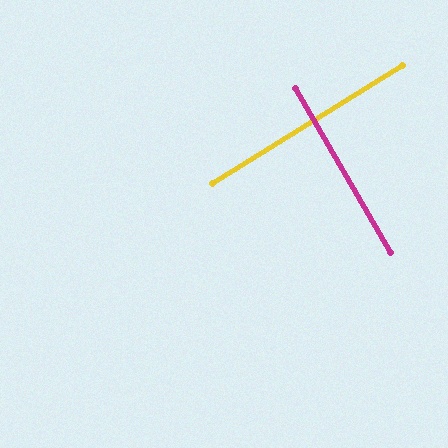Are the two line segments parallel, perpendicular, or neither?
Perpendicular — they meet at approximately 88°.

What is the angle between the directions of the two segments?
Approximately 88 degrees.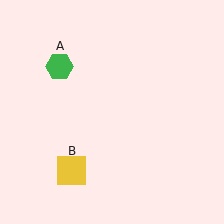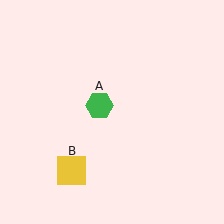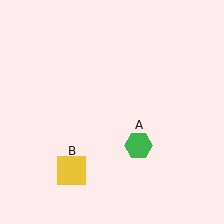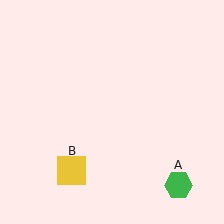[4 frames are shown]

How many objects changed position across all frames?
1 object changed position: green hexagon (object A).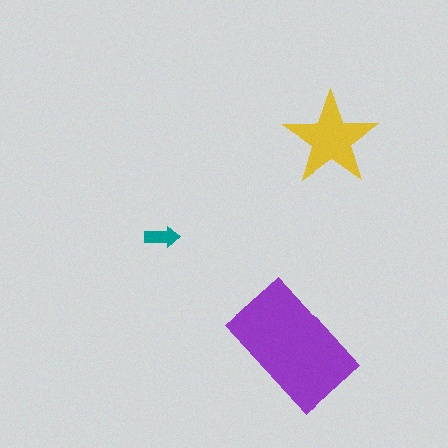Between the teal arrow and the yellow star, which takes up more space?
The yellow star.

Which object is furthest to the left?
The teal arrow is leftmost.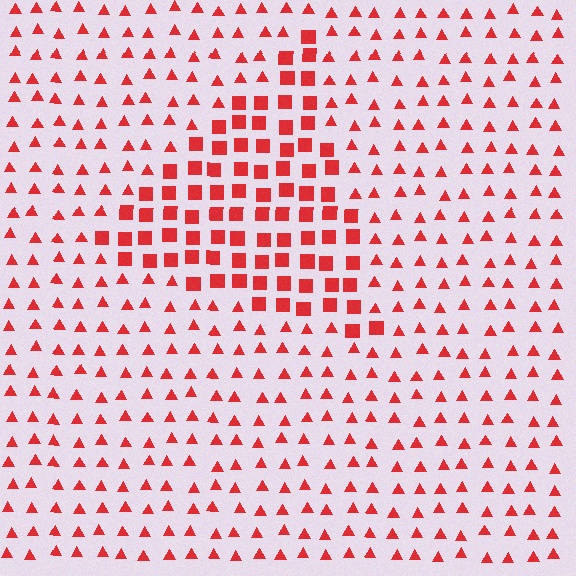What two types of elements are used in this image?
The image uses squares inside the triangle region and triangles outside it.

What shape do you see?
I see a triangle.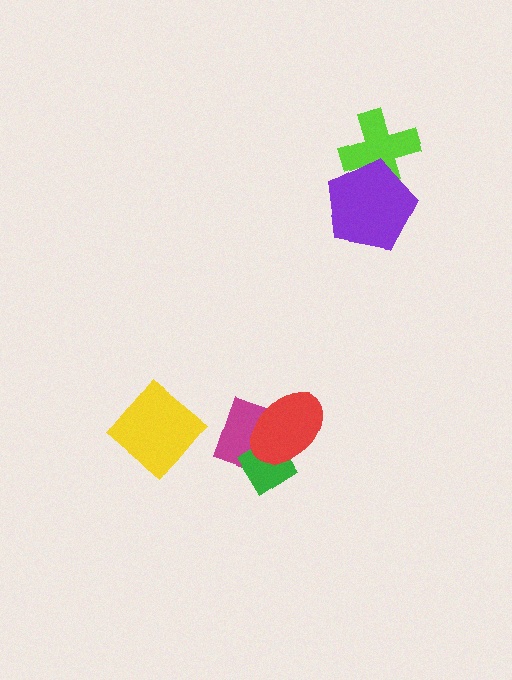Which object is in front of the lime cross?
The purple pentagon is in front of the lime cross.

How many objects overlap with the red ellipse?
2 objects overlap with the red ellipse.